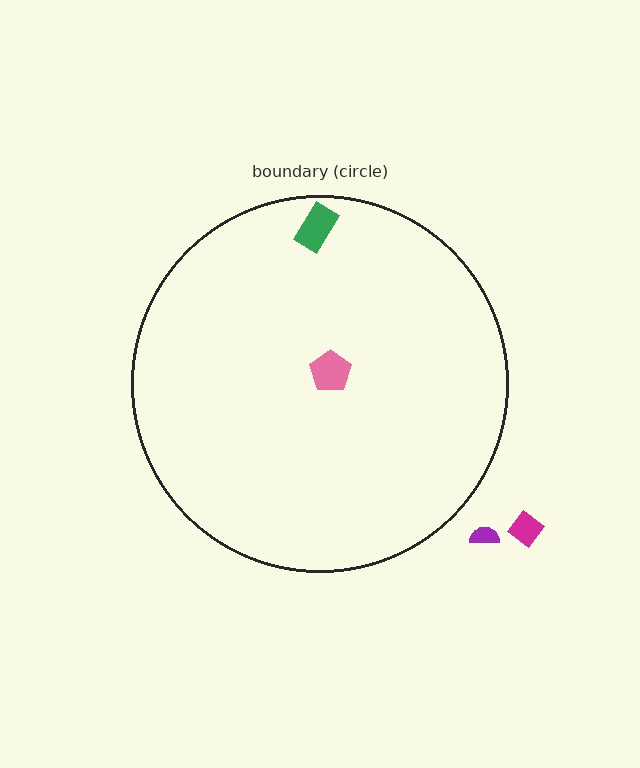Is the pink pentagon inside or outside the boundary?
Inside.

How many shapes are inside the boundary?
2 inside, 2 outside.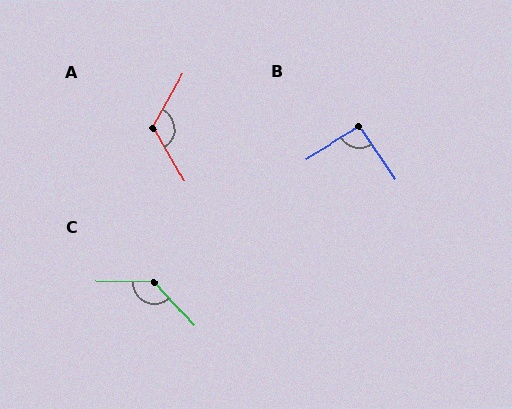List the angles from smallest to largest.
B (93°), A (120°), C (134°).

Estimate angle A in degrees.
Approximately 120 degrees.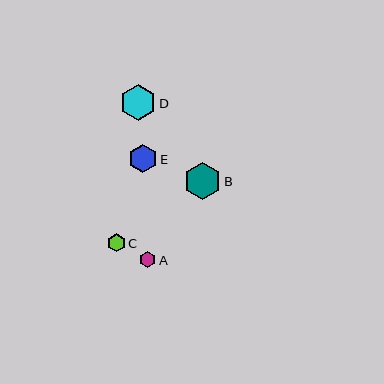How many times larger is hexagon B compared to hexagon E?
Hexagon B is approximately 1.3 times the size of hexagon E.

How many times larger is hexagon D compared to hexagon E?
Hexagon D is approximately 1.3 times the size of hexagon E.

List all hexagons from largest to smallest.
From largest to smallest: B, D, E, C, A.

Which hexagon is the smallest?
Hexagon A is the smallest with a size of approximately 16 pixels.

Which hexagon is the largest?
Hexagon B is the largest with a size of approximately 37 pixels.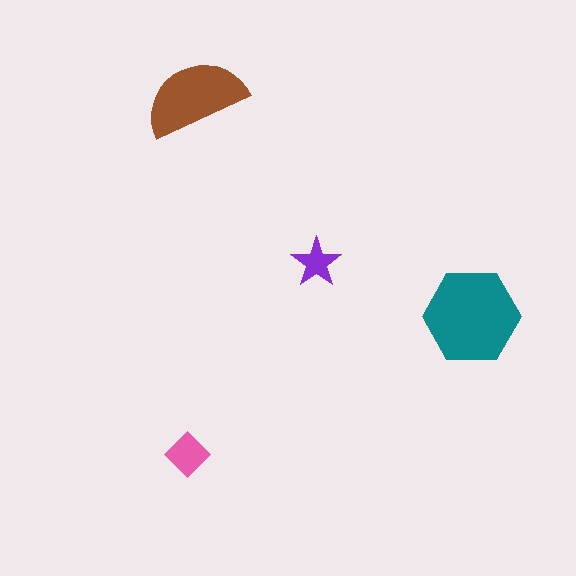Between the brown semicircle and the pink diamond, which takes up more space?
The brown semicircle.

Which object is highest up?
The brown semicircle is topmost.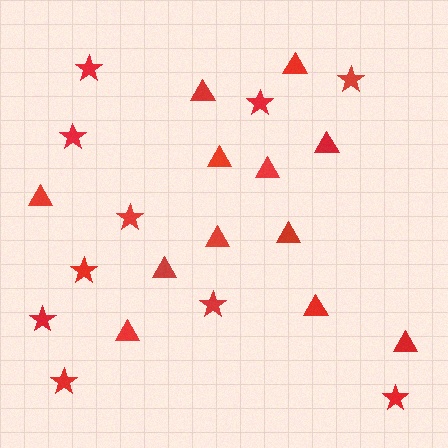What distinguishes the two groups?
There are 2 groups: one group of triangles (12) and one group of stars (10).